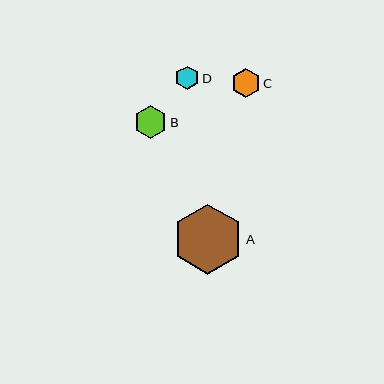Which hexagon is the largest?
Hexagon A is the largest with a size of approximately 70 pixels.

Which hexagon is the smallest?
Hexagon D is the smallest with a size of approximately 24 pixels.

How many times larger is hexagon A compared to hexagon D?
Hexagon A is approximately 2.9 times the size of hexagon D.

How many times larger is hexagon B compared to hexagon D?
Hexagon B is approximately 1.4 times the size of hexagon D.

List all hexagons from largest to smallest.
From largest to smallest: A, B, C, D.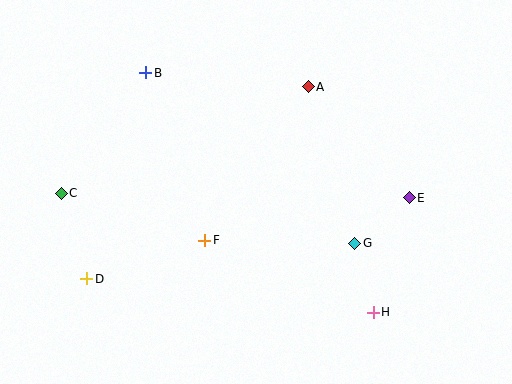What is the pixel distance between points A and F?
The distance between A and F is 185 pixels.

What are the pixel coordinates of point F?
Point F is at (205, 240).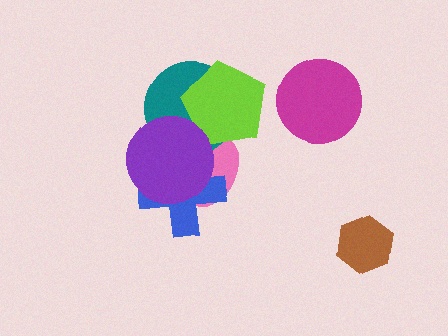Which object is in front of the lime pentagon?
The purple circle is in front of the lime pentagon.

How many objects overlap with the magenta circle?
0 objects overlap with the magenta circle.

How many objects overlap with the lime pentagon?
3 objects overlap with the lime pentagon.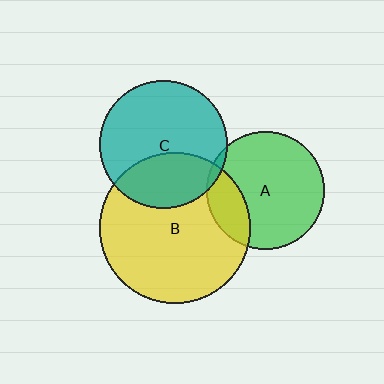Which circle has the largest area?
Circle B (yellow).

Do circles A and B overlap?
Yes.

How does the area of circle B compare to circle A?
Approximately 1.6 times.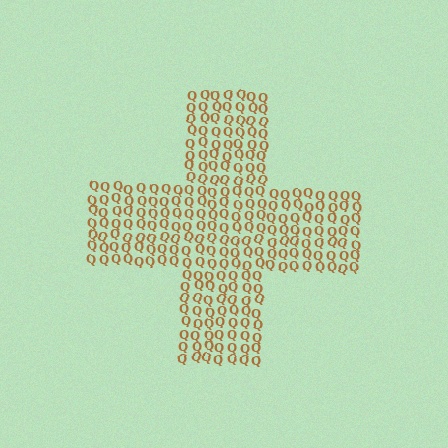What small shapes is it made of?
It is made of small letter Q's.